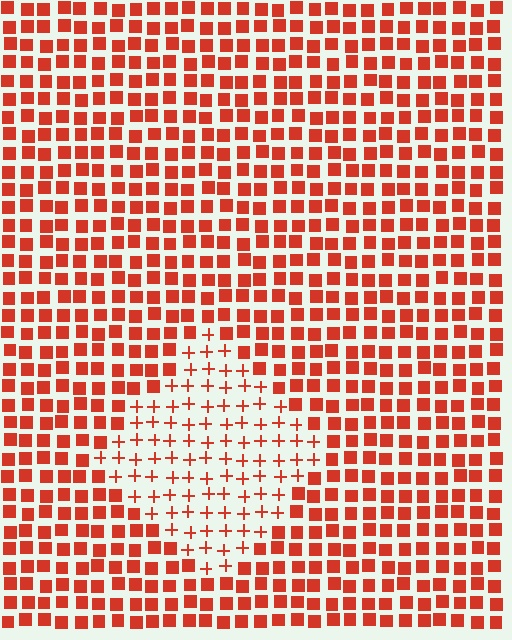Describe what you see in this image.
The image is filled with small red elements arranged in a uniform grid. A diamond-shaped region contains plus signs, while the surrounding area contains squares. The boundary is defined purely by the change in element shape.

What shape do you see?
I see a diamond.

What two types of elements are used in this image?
The image uses plus signs inside the diamond region and squares outside it.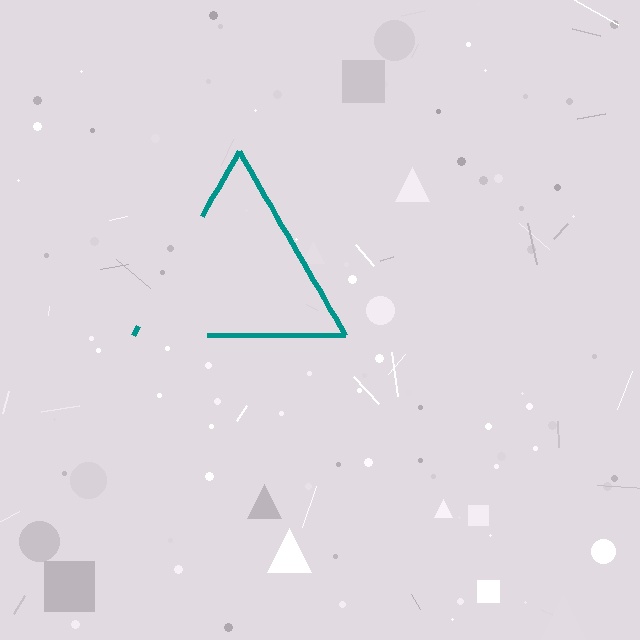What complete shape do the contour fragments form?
The contour fragments form a triangle.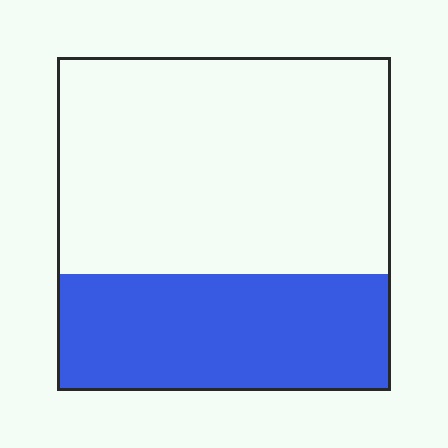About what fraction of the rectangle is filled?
About one third (1/3).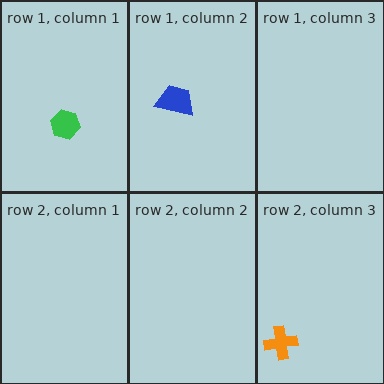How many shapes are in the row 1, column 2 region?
1.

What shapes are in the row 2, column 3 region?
The orange cross.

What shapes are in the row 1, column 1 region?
The green hexagon.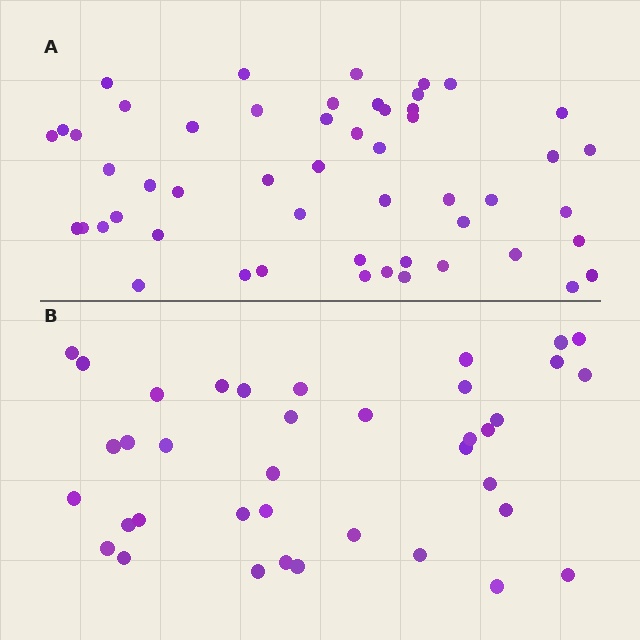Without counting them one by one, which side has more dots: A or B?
Region A (the top region) has more dots.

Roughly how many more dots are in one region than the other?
Region A has approximately 15 more dots than region B.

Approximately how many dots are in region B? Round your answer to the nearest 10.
About 40 dots. (The exact count is 38, which rounds to 40.)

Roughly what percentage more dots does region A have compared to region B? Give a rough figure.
About 35% more.